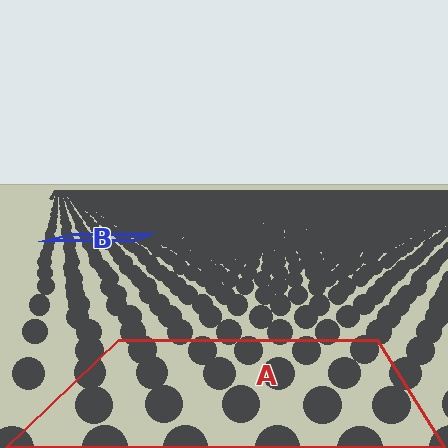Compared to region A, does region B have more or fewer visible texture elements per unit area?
Region B has more texture elements per unit area — they are packed more densely because it is farther away.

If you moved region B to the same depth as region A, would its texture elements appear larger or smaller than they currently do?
They would appear larger. At a closer depth, the same texture elements are projected at a bigger on-screen size.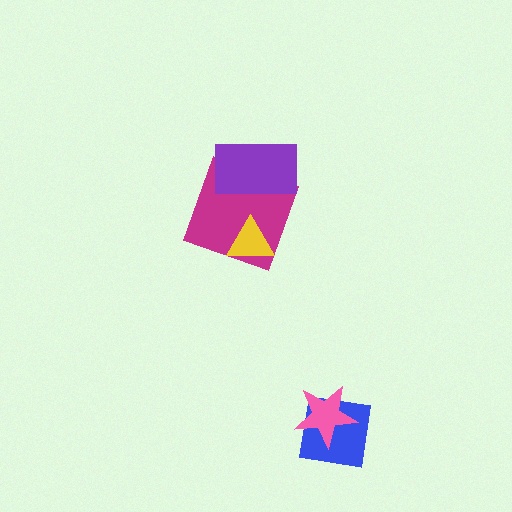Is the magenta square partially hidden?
Yes, it is partially covered by another shape.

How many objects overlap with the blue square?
1 object overlaps with the blue square.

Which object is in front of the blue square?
The pink star is in front of the blue square.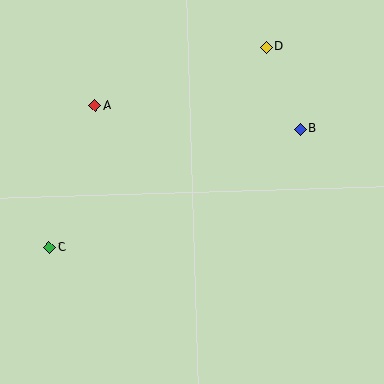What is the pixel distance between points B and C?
The distance between B and C is 277 pixels.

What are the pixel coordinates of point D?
Point D is at (266, 47).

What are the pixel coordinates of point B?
Point B is at (300, 129).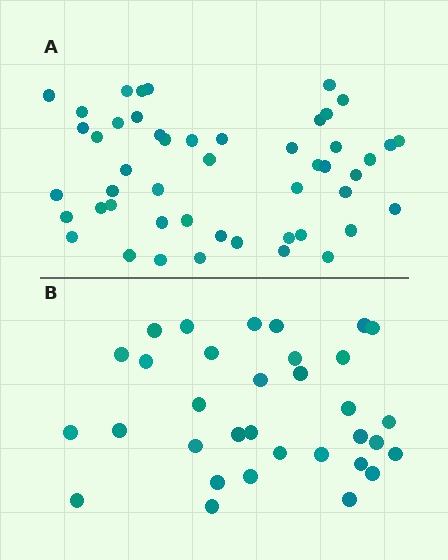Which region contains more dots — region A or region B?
Region A (the top region) has more dots.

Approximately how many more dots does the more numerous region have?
Region A has approximately 15 more dots than region B.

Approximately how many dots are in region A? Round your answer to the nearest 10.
About 50 dots. (The exact count is 49, which rounds to 50.)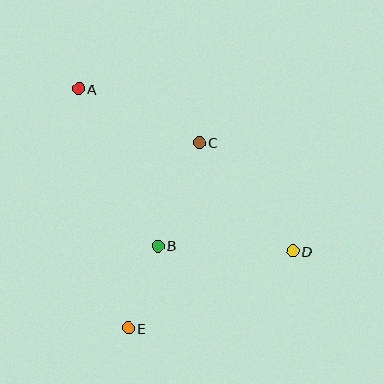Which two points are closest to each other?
Points B and E are closest to each other.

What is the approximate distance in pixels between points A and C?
The distance between A and C is approximately 132 pixels.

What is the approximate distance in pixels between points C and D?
The distance between C and D is approximately 144 pixels.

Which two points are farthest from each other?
Points A and D are farthest from each other.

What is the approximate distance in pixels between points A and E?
The distance between A and E is approximately 245 pixels.